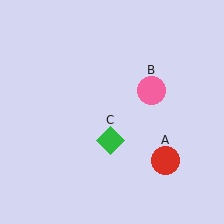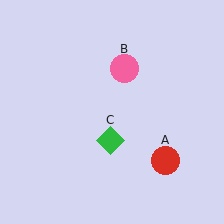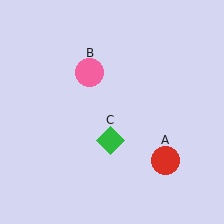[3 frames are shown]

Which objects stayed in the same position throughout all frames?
Red circle (object A) and green diamond (object C) remained stationary.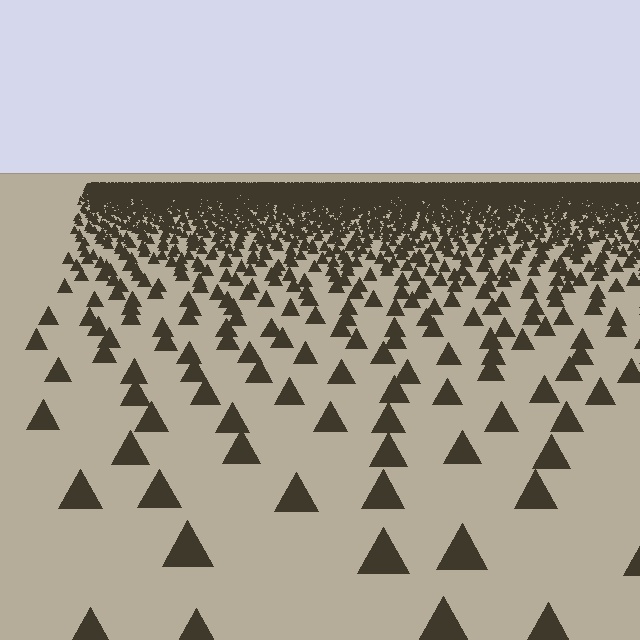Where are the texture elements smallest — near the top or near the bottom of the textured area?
Near the top.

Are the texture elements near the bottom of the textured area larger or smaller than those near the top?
Larger. Near the bottom, elements are closer to the viewer and appear at a bigger on-screen size.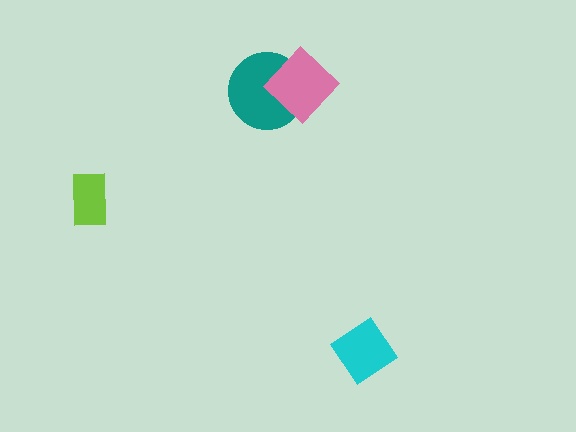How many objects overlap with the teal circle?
1 object overlaps with the teal circle.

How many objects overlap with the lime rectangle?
0 objects overlap with the lime rectangle.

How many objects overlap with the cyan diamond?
0 objects overlap with the cyan diamond.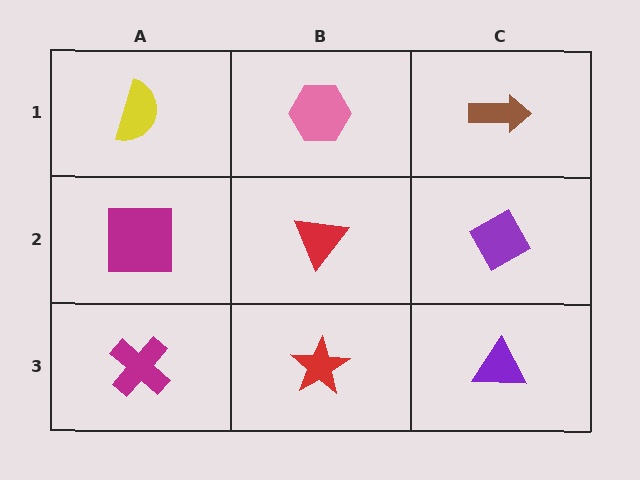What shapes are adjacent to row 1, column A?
A magenta square (row 2, column A), a pink hexagon (row 1, column B).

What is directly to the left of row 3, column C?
A red star.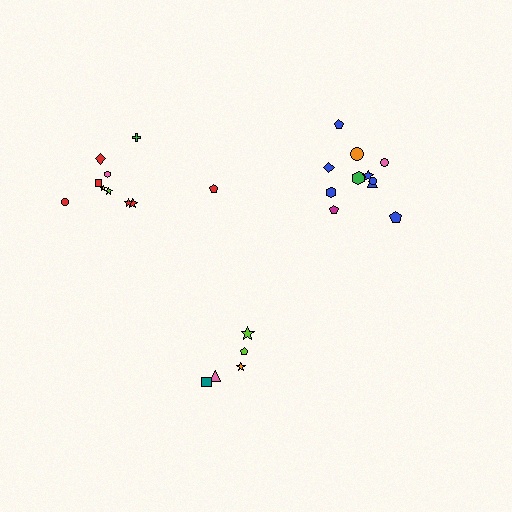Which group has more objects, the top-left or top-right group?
The top-right group.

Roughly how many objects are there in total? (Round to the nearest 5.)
Roughly 25 objects in total.